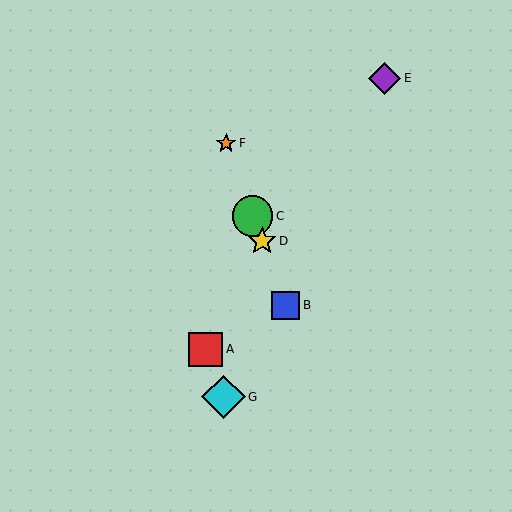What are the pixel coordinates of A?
Object A is at (205, 349).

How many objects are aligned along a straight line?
4 objects (B, C, D, F) are aligned along a straight line.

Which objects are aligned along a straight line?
Objects B, C, D, F are aligned along a straight line.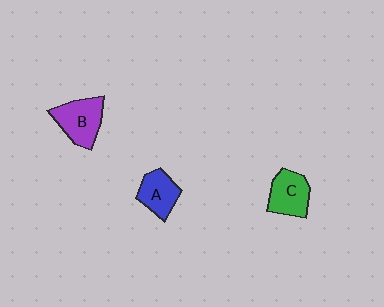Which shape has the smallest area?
Shape A (blue).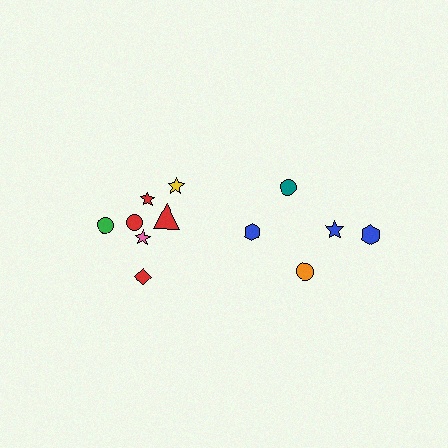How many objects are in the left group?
There are 7 objects.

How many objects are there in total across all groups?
There are 12 objects.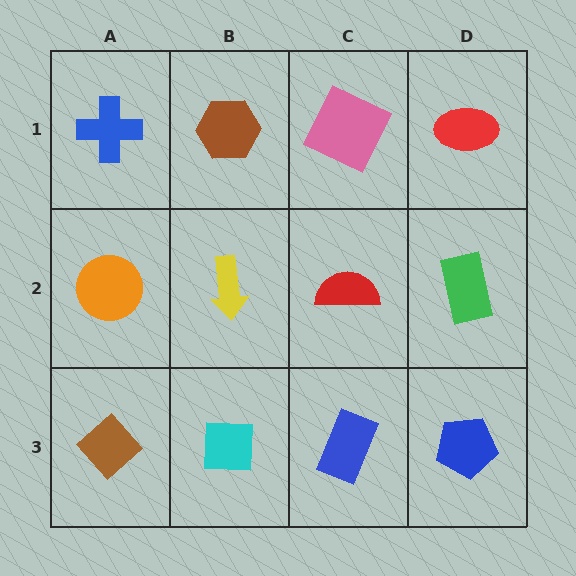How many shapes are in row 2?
4 shapes.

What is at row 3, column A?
A brown diamond.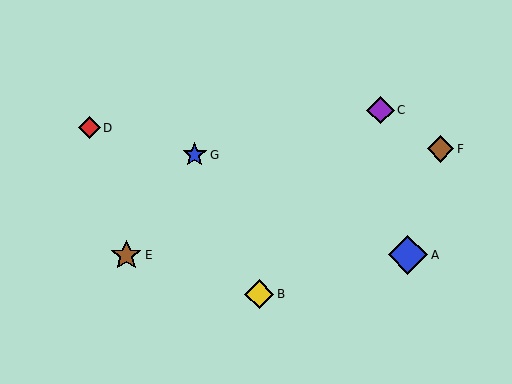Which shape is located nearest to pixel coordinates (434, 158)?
The brown diamond (labeled F) at (441, 149) is nearest to that location.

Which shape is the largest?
The blue diamond (labeled A) is the largest.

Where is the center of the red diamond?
The center of the red diamond is at (90, 128).